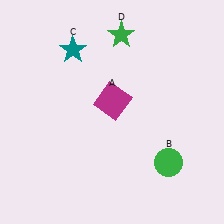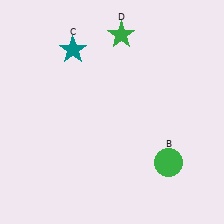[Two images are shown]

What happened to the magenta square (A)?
The magenta square (A) was removed in Image 2. It was in the top-right area of Image 1.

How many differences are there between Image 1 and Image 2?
There is 1 difference between the two images.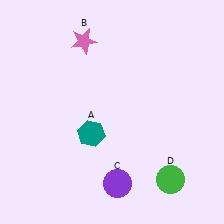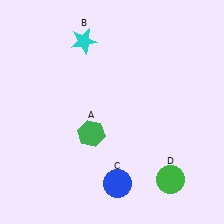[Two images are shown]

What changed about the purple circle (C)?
In Image 1, C is purple. In Image 2, it changed to blue.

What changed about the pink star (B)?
In Image 1, B is pink. In Image 2, it changed to cyan.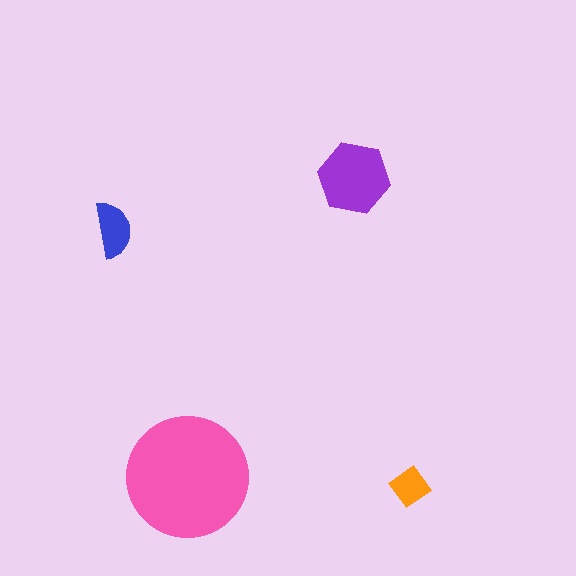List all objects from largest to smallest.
The pink circle, the purple hexagon, the blue semicircle, the orange diamond.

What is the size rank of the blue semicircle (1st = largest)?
3rd.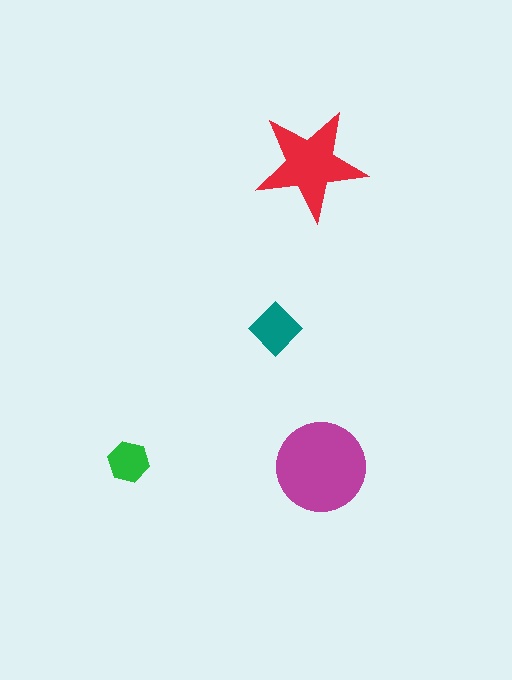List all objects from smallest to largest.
The green hexagon, the teal diamond, the red star, the magenta circle.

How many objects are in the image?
There are 4 objects in the image.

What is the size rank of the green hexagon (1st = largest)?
4th.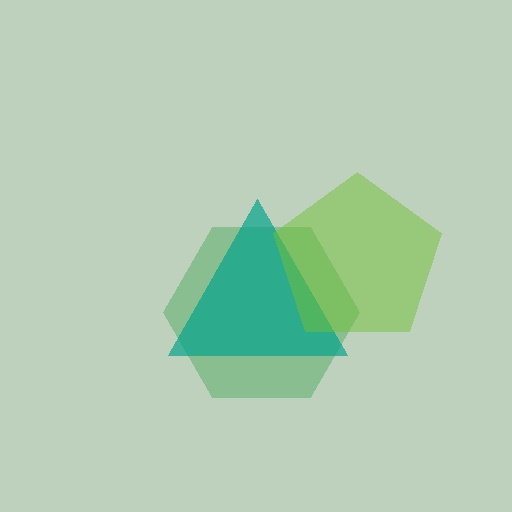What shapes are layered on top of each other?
The layered shapes are: a green hexagon, a teal triangle, a lime pentagon.